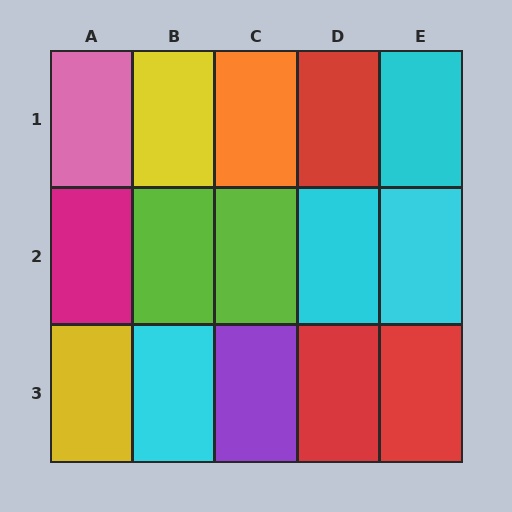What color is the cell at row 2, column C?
Lime.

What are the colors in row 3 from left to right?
Yellow, cyan, purple, red, red.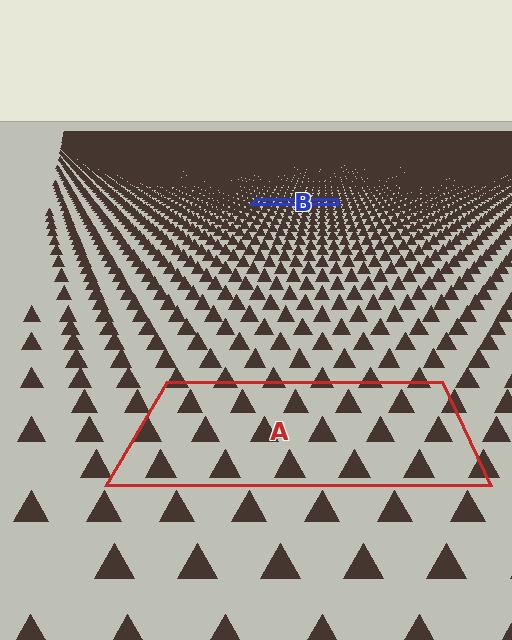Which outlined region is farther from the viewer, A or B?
Region B is farther from the viewer — the texture elements inside it appear smaller and more densely packed.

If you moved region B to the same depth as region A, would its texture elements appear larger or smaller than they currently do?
They would appear larger. At a closer depth, the same texture elements are projected at a bigger on-screen size.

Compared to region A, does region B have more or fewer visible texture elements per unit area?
Region B has more texture elements per unit area — they are packed more densely because it is farther away.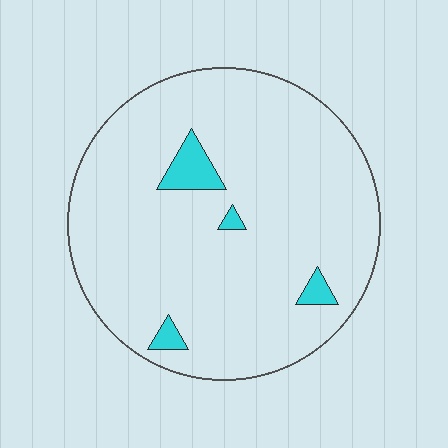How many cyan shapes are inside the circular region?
4.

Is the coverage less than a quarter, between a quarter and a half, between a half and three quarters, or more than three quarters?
Less than a quarter.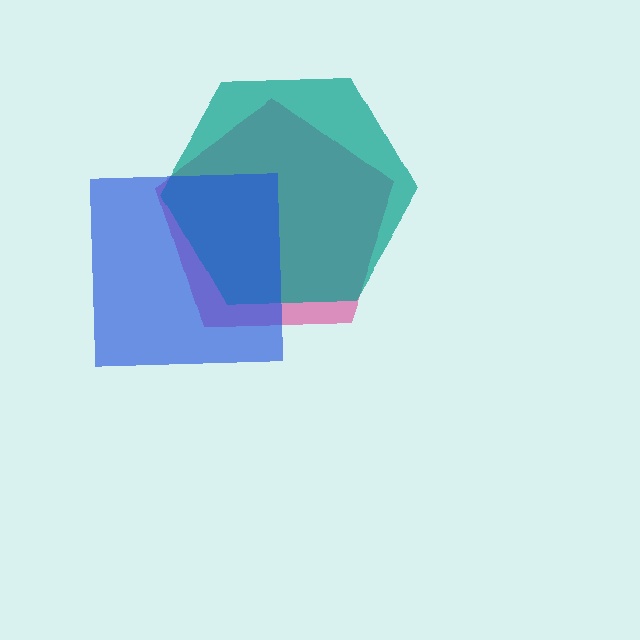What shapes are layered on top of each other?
The layered shapes are: a pink pentagon, a teal hexagon, a blue square.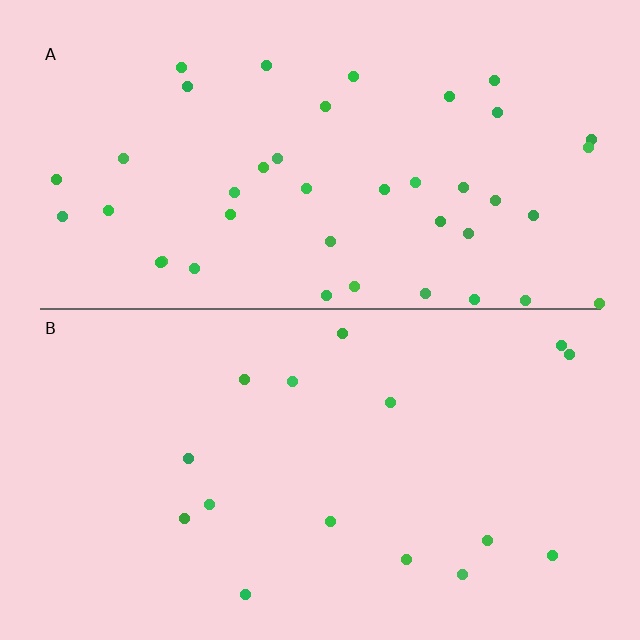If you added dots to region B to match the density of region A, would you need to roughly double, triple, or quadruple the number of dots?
Approximately triple.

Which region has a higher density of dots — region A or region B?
A (the top).